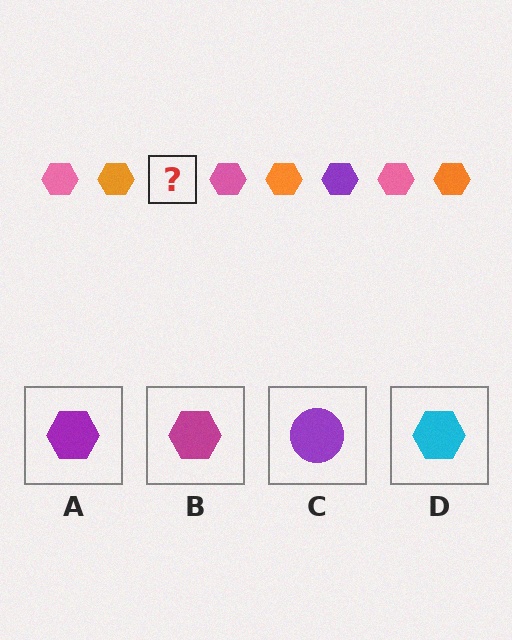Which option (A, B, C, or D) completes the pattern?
A.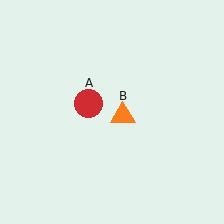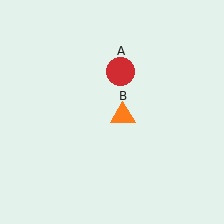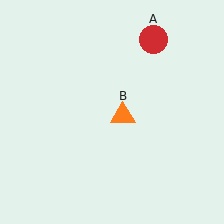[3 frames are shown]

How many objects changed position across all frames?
1 object changed position: red circle (object A).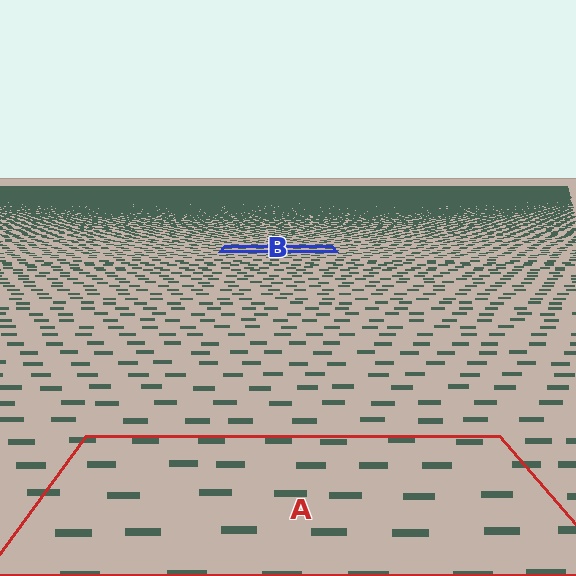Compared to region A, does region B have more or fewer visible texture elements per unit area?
Region B has more texture elements per unit area — they are packed more densely because it is farther away.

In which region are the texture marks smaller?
The texture marks are smaller in region B, because it is farther away.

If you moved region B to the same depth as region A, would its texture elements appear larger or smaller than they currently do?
They would appear larger. At a closer depth, the same texture elements are projected at a bigger on-screen size.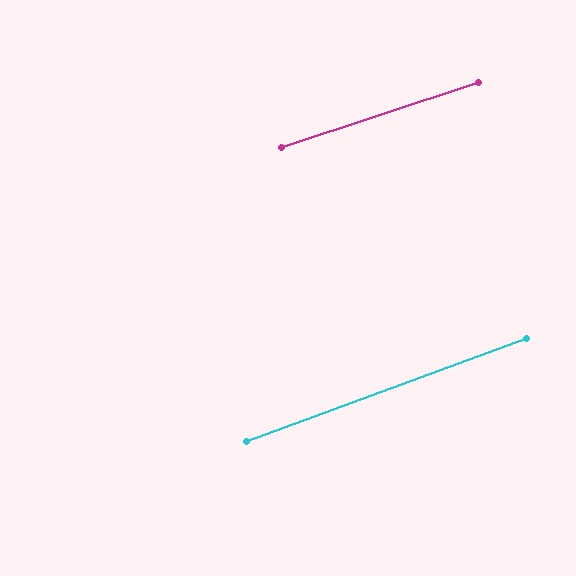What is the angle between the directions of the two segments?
Approximately 2 degrees.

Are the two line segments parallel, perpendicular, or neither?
Parallel — their directions differ by only 1.9°.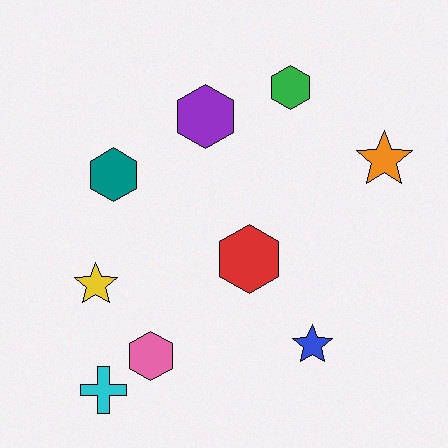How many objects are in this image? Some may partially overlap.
There are 9 objects.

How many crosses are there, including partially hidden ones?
There is 1 cross.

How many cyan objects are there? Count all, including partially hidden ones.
There is 1 cyan object.